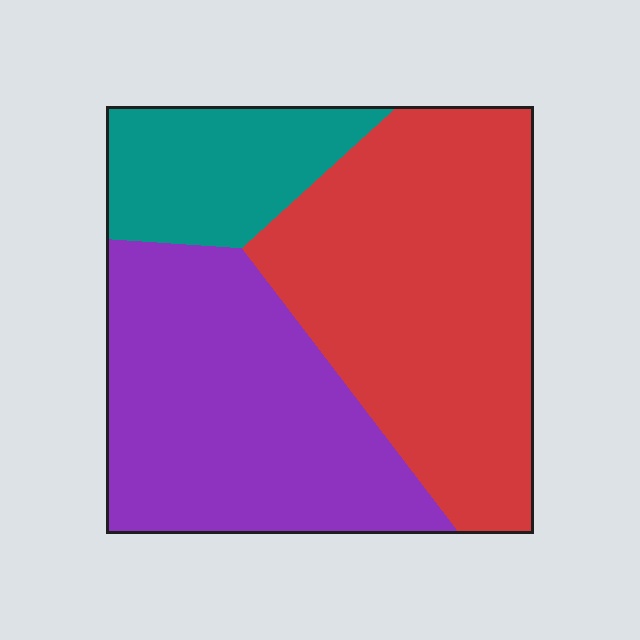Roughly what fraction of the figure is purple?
Purple takes up about three eighths (3/8) of the figure.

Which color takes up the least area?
Teal, at roughly 15%.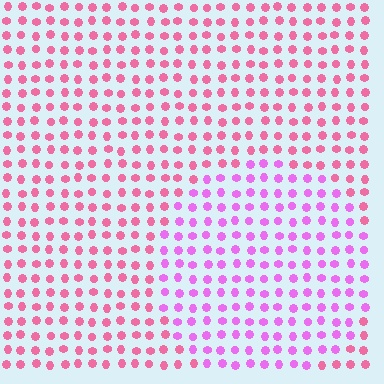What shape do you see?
I see a circle.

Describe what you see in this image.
The image is filled with small pink elements in a uniform arrangement. A circle-shaped region is visible where the elements are tinted to a slightly different hue, forming a subtle color boundary.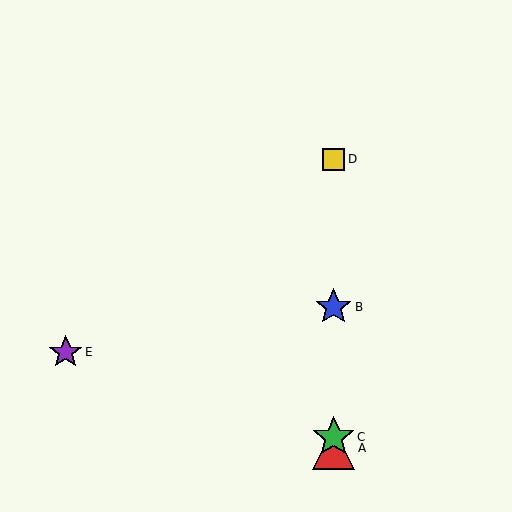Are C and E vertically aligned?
No, C is at x≈334 and E is at x≈66.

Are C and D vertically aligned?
Yes, both are at x≈334.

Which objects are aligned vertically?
Objects A, B, C, D are aligned vertically.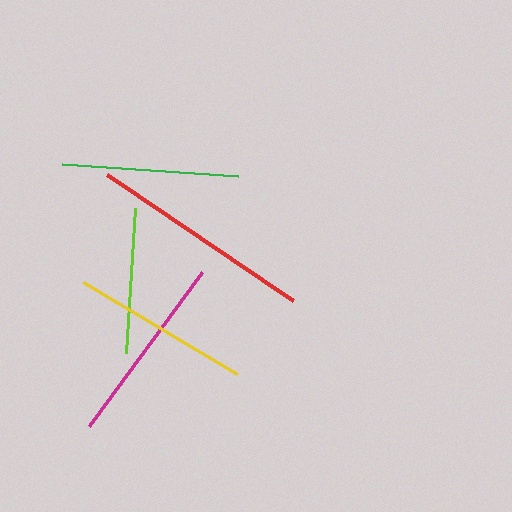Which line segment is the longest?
The red line is the longest at approximately 224 pixels.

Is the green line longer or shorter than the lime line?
The green line is longer than the lime line.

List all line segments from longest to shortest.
From longest to shortest: red, magenta, yellow, green, lime.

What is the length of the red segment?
The red segment is approximately 224 pixels long.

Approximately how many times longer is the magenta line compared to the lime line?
The magenta line is approximately 1.3 times the length of the lime line.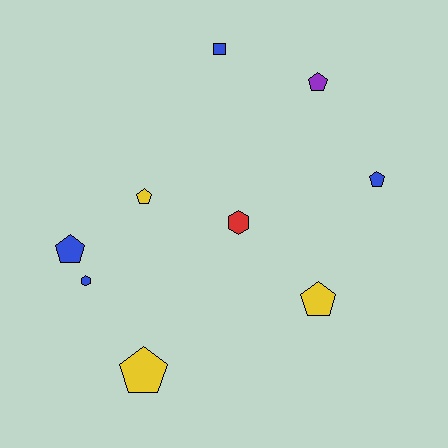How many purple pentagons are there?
There is 1 purple pentagon.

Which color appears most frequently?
Blue, with 4 objects.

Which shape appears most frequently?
Pentagon, with 6 objects.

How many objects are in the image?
There are 9 objects.